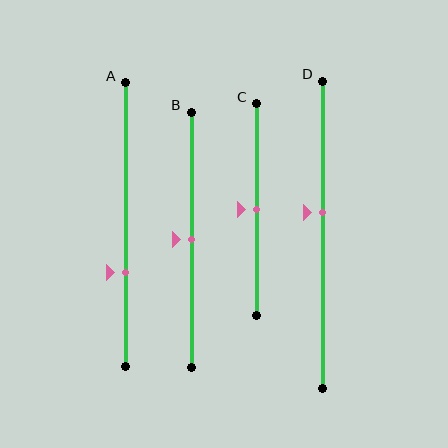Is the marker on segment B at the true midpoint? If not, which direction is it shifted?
Yes, the marker on segment B is at the true midpoint.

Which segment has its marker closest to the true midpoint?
Segment B has its marker closest to the true midpoint.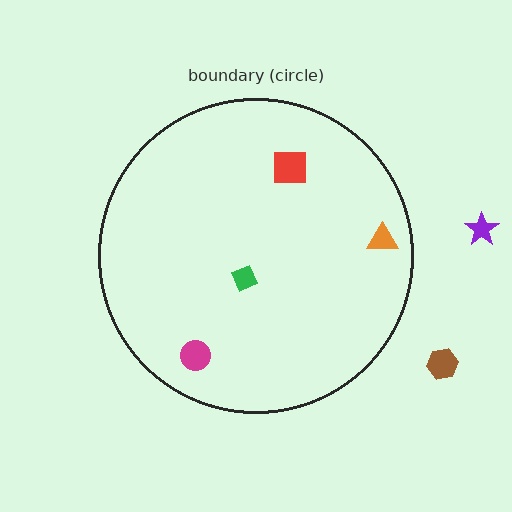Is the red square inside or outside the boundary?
Inside.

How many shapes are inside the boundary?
4 inside, 2 outside.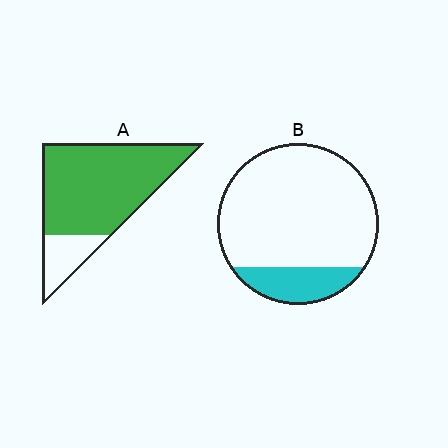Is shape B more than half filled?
No.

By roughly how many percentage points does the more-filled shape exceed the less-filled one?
By roughly 65 percentage points (A over B).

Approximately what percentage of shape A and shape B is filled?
A is approximately 80% and B is approximately 20%.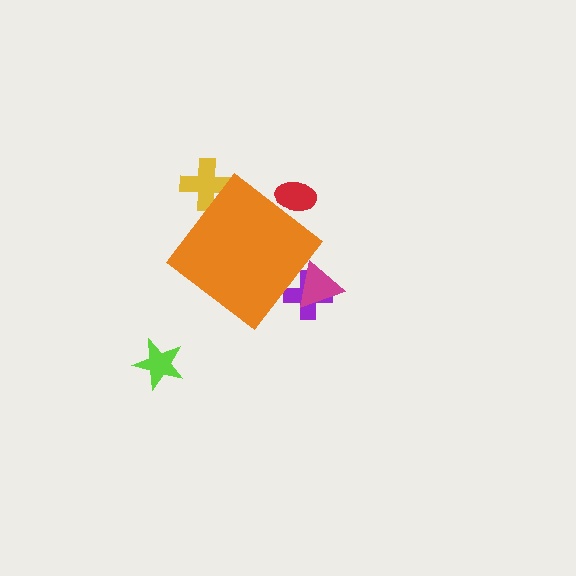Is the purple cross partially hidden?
Yes, the purple cross is partially hidden behind the orange diamond.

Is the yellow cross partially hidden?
Yes, the yellow cross is partially hidden behind the orange diamond.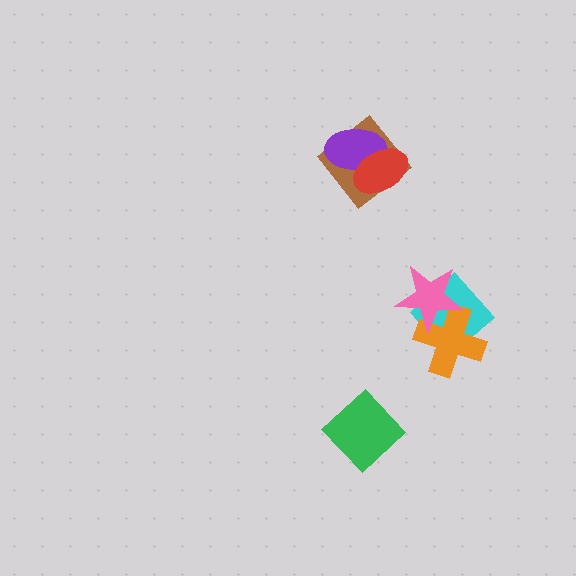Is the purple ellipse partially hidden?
Yes, it is partially covered by another shape.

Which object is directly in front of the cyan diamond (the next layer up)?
The orange cross is directly in front of the cyan diamond.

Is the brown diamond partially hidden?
Yes, it is partially covered by another shape.